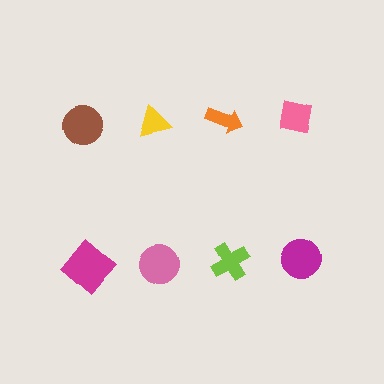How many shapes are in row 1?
4 shapes.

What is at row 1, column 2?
A yellow triangle.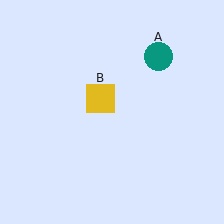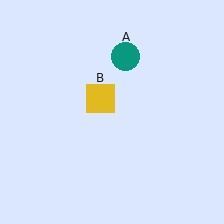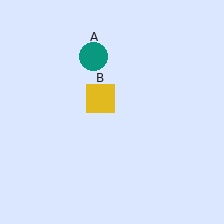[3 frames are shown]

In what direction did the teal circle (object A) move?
The teal circle (object A) moved left.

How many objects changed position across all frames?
1 object changed position: teal circle (object A).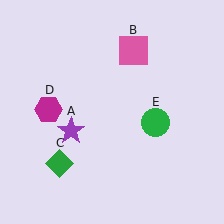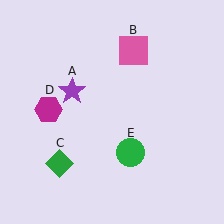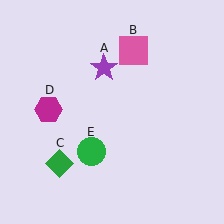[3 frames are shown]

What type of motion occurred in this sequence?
The purple star (object A), green circle (object E) rotated clockwise around the center of the scene.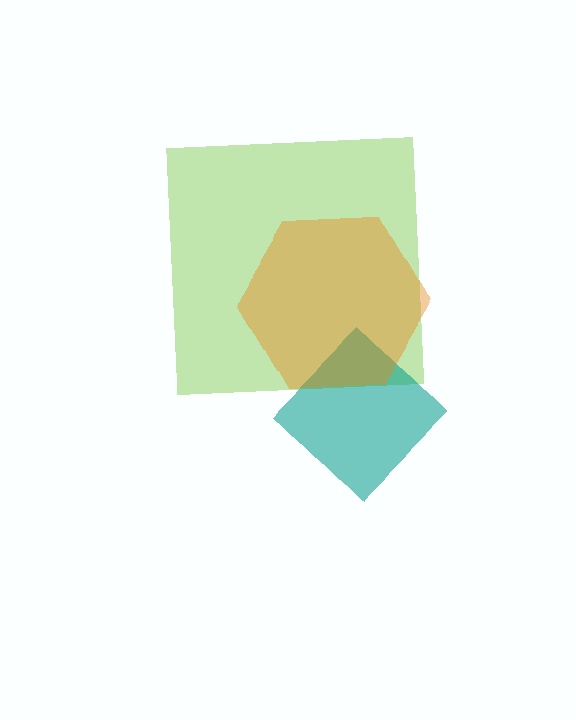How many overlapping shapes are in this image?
There are 3 overlapping shapes in the image.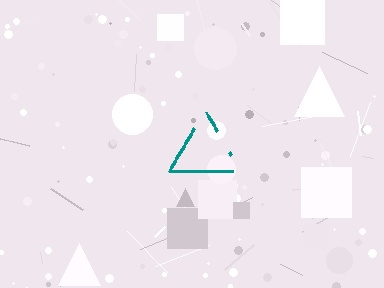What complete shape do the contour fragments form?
The contour fragments form a triangle.